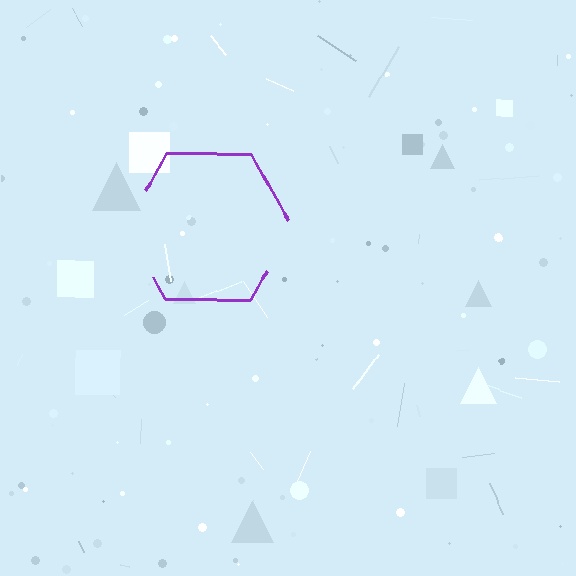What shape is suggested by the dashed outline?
The dashed outline suggests a hexagon.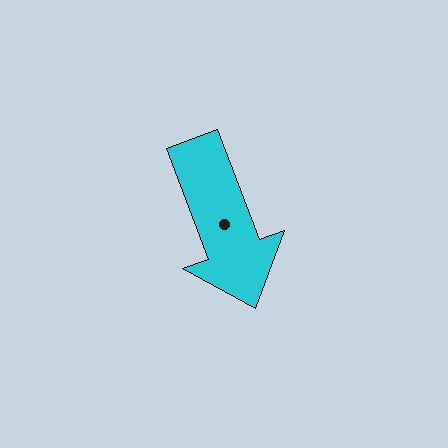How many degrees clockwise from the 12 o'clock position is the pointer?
Approximately 159 degrees.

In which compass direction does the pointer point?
South.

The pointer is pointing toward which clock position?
Roughly 5 o'clock.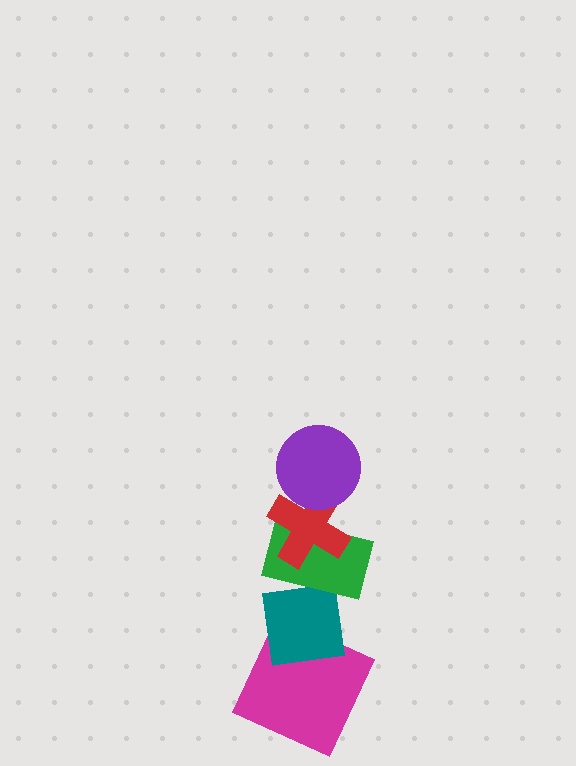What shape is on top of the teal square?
The green rectangle is on top of the teal square.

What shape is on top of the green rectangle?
The red cross is on top of the green rectangle.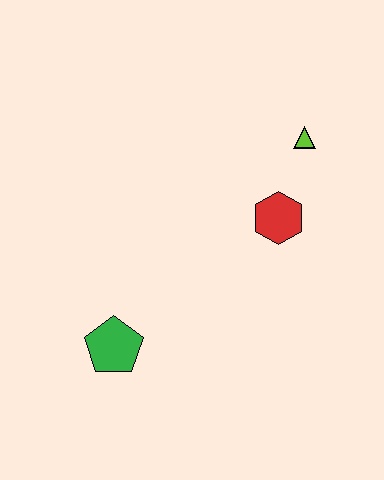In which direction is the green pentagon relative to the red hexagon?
The green pentagon is to the left of the red hexagon.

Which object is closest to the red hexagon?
The lime triangle is closest to the red hexagon.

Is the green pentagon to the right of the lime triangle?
No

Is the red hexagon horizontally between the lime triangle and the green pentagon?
Yes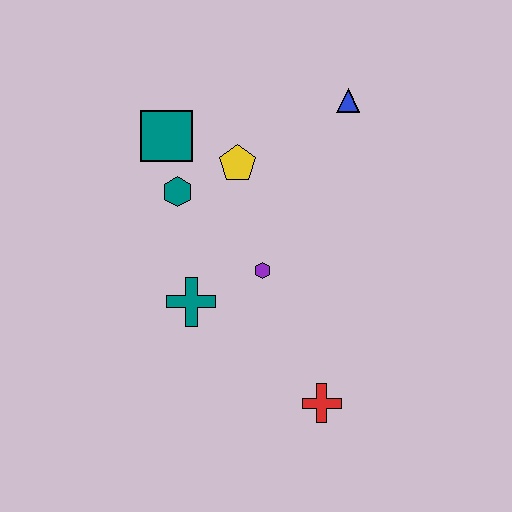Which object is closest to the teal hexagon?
The teal square is closest to the teal hexagon.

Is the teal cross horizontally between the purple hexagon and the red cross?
No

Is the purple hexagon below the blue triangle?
Yes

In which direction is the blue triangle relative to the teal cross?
The blue triangle is above the teal cross.